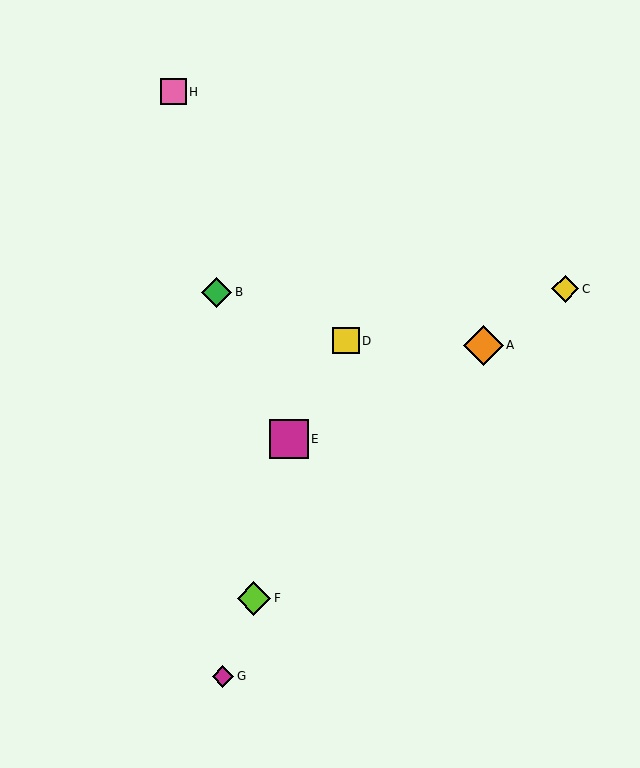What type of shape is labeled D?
Shape D is a yellow square.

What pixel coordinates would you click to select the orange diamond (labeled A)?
Click at (484, 345) to select the orange diamond A.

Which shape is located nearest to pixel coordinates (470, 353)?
The orange diamond (labeled A) at (484, 345) is nearest to that location.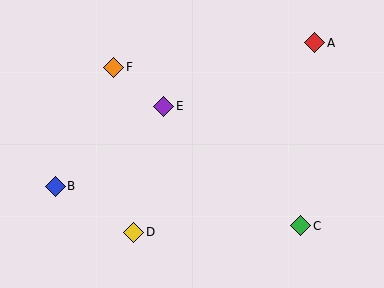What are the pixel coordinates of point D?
Point D is at (134, 232).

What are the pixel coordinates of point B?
Point B is at (55, 186).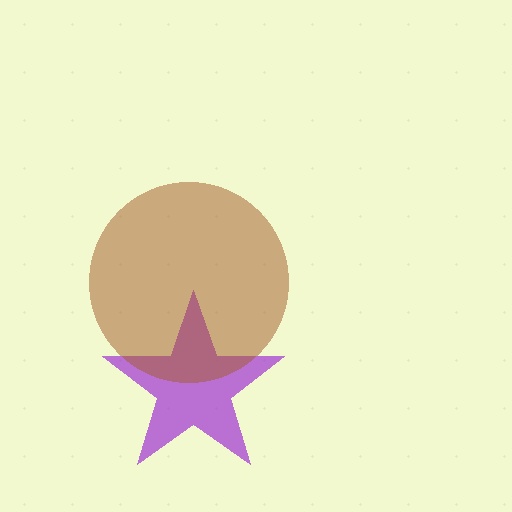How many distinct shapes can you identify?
There are 2 distinct shapes: a purple star, a brown circle.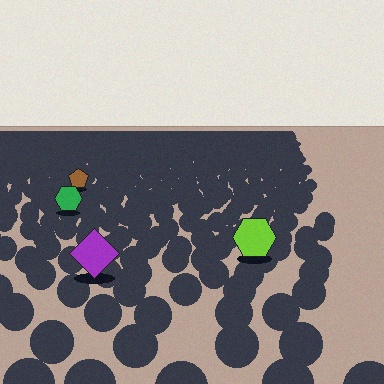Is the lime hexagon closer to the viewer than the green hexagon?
Yes. The lime hexagon is closer — you can tell from the texture gradient: the ground texture is coarser near it.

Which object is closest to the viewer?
The purple diamond is closest. The texture marks near it are larger and more spread out.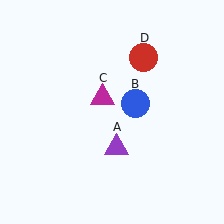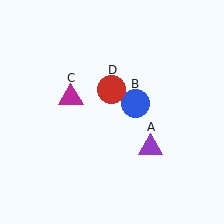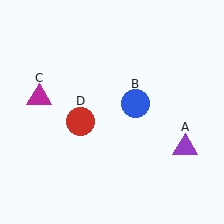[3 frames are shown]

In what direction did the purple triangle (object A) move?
The purple triangle (object A) moved right.